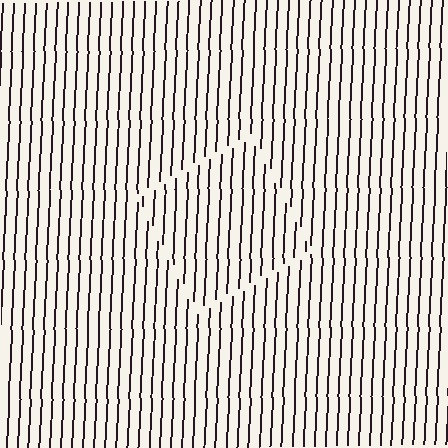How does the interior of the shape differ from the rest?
The interior of the shape contains the same grating, shifted by half a period — the contour is defined by the phase discontinuity where line-ends from the inner and outer gratings abut.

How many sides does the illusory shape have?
4 sides — the line-ends trace a square.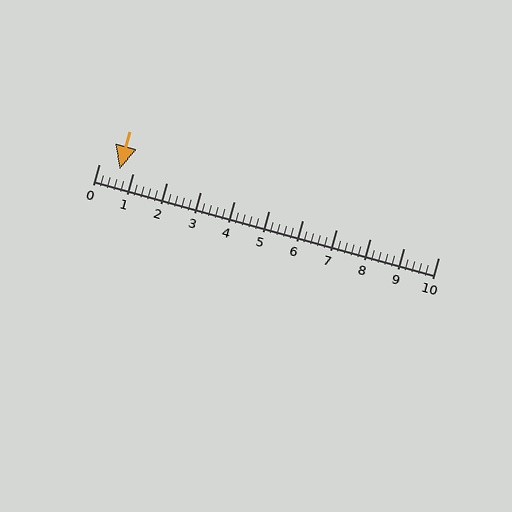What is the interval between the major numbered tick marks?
The major tick marks are spaced 1 units apart.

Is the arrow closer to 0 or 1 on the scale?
The arrow is closer to 1.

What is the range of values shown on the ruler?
The ruler shows values from 0 to 10.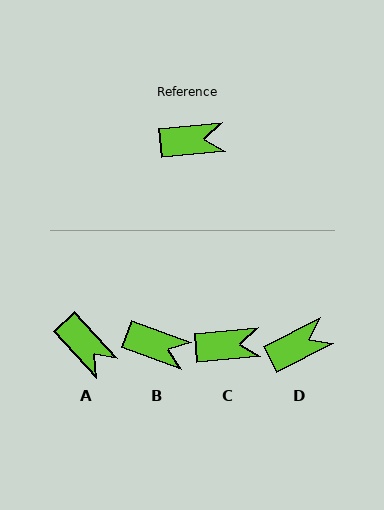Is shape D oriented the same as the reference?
No, it is off by about 22 degrees.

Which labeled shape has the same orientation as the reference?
C.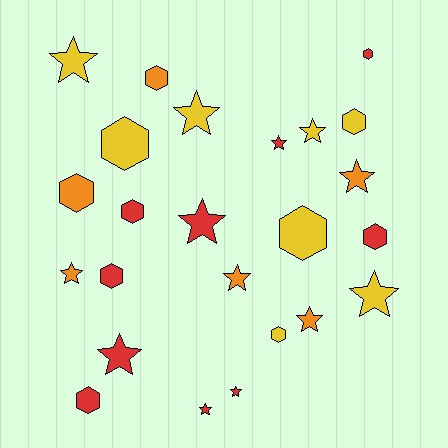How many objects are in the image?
There are 24 objects.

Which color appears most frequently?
Red, with 10 objects.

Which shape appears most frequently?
Star, with 13 objects.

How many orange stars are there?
There are 4 orange stars.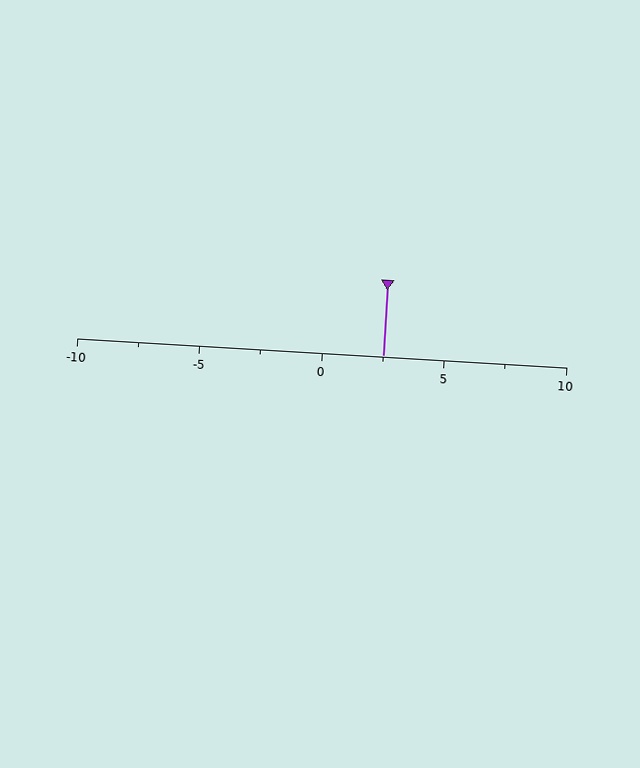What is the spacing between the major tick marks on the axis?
The major ticks are spaced 5 apart.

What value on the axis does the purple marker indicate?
The marker indicates approximately 2.5.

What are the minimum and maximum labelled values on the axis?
The axis runs from -10 to 10.